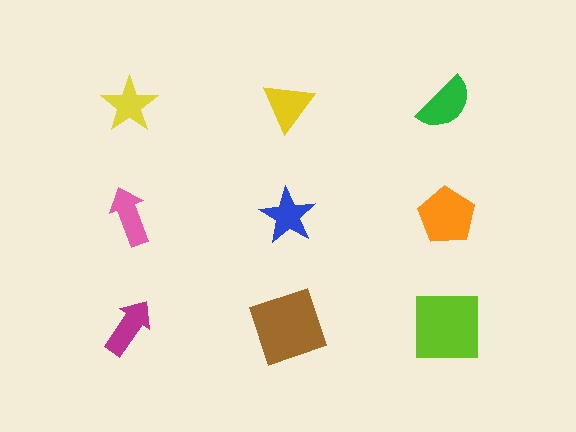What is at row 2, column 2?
A blue star.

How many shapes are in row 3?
3 shapes.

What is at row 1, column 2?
A yellow triangle.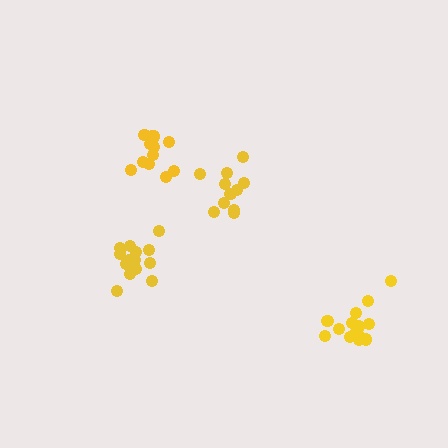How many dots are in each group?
Group 1: 12 dots, Group 2: 14 dots, Group 3: 11 dots, Group 4: 16 dots (53 total).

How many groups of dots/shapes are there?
There are 4 groups.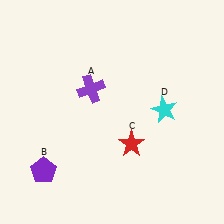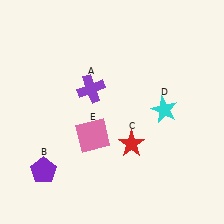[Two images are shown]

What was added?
A pink square (E) was added in Image 2.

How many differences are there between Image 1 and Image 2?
There is 1 difference between the two images.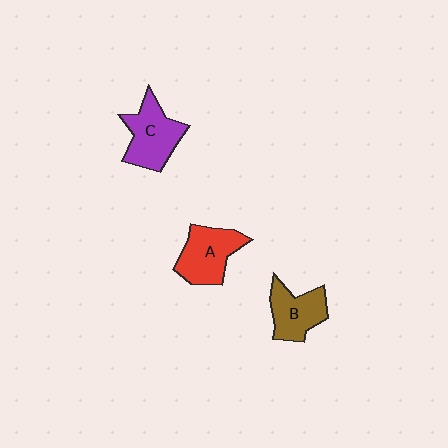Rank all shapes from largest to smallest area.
From largest to smallest: C (purple), A (red), B (brown).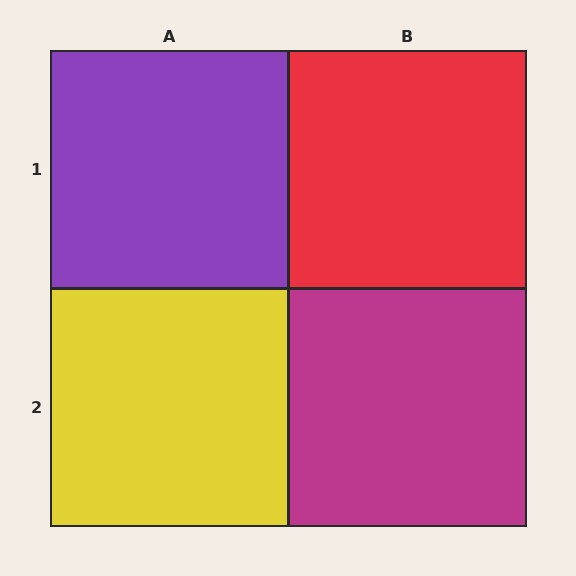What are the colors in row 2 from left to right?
Yellow, magenta.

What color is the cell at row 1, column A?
Purple.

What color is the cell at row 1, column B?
Red.